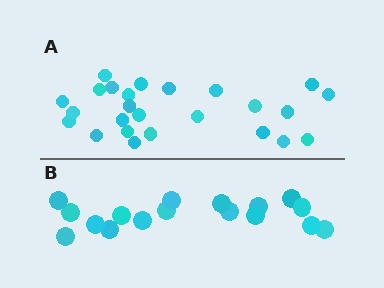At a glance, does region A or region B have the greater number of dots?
Region A (the top region) has more dots.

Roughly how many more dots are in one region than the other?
Region A has roughly 8 or so more dots than region B.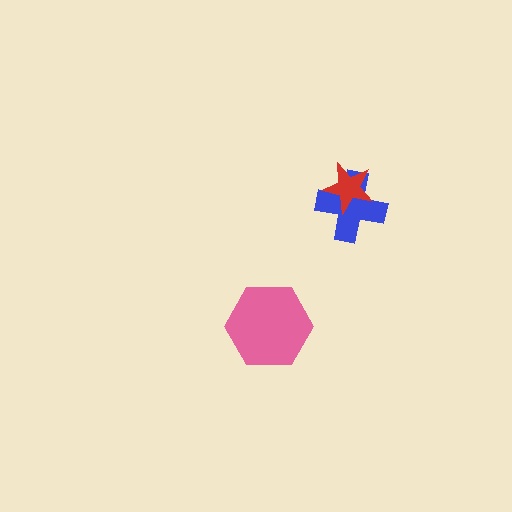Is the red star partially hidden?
No, no other shape covers it.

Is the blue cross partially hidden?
Yes, it is partially covered by another shape.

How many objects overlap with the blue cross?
1 object overlaps with the blue cross.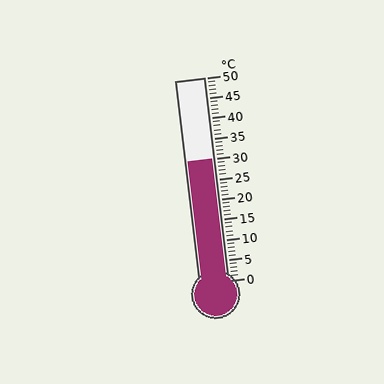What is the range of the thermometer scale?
The thermometer scale ranges from 0°C to 50°C.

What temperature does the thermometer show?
The thermometer shows approximately 30°C.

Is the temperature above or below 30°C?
The temperature is at 30°C.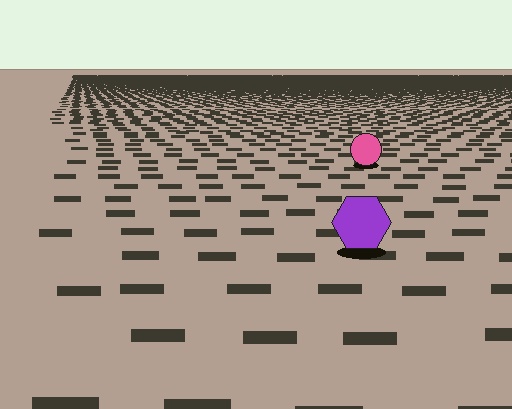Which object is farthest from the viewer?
The pink circle is farthest from the viewer. It appears smaller and the ground texture around it is denser.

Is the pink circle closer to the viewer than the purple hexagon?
No. The purple hexagon is closer — you can tell from the texture gradient: the ground texture is coarser near it.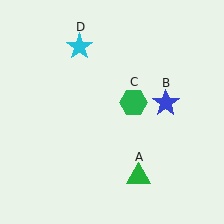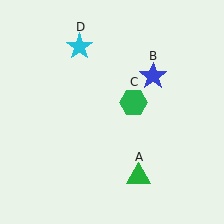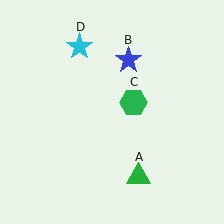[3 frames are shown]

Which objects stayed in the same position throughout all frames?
Green triangle (object A) and green hexagon (object C) and cyan star (object D) remained stationary.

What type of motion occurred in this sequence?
The blue star (object B) rotated counterclockwise around the center of the scene.